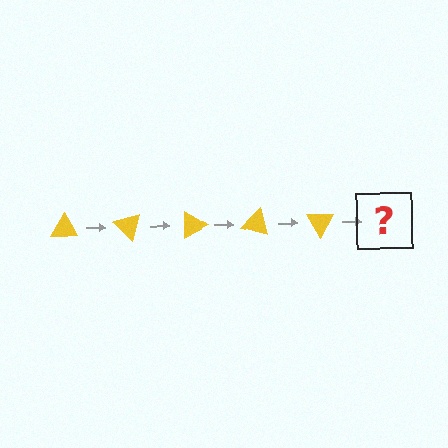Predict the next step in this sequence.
The next step is a yellow triangle rotated 225 degrees.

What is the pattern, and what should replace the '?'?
The pattern is that the triangle rotates 45 degrees each step. The '?' should be a yellow triangle rotated 225 degrees.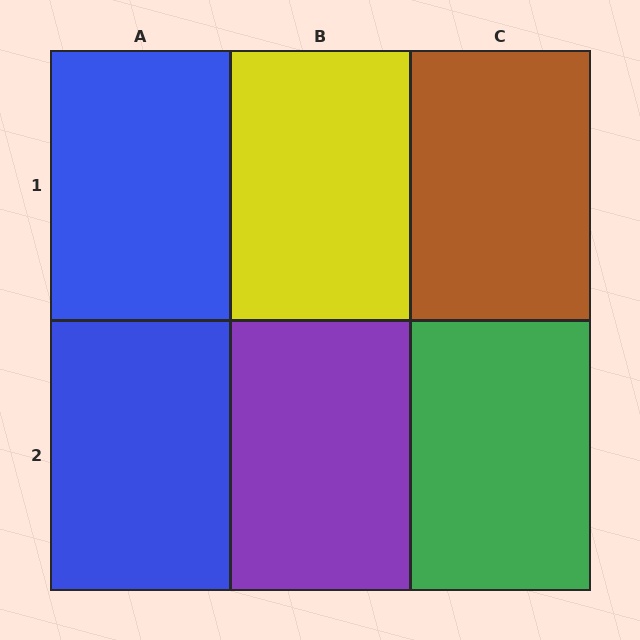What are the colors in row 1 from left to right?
Blue, yellow, brown.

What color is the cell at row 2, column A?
Blue.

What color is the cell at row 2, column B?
Purple.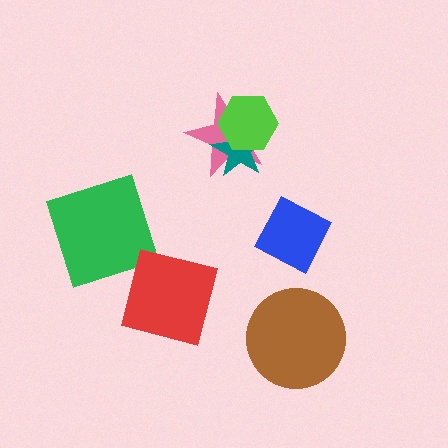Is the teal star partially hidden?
Yes, it is partially covered by another shape.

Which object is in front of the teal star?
The lime hexagon is in front of the teal star.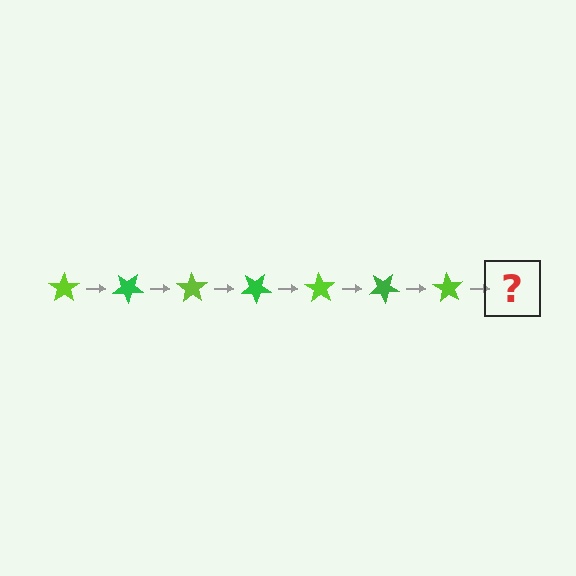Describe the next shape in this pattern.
It should be a green star, rotated 245 degrees from the start.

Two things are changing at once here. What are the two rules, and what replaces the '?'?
The two rules are that it rotates 35 degrees each step and the color cycles through lime and green. The '?' should be a green star, rotated 245 degrees from the start.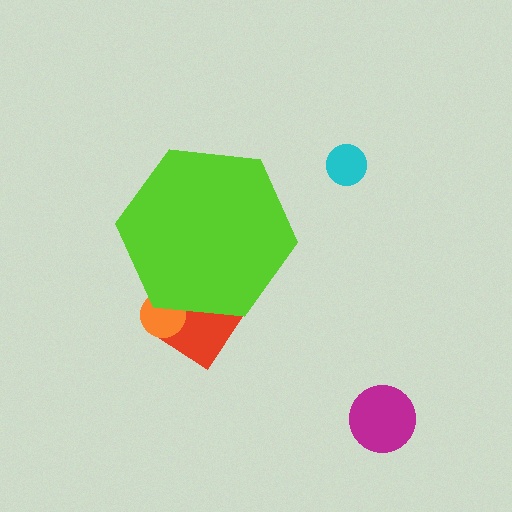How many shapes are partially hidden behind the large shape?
2 shapes are partially hidden.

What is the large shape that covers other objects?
A lime hexagon.